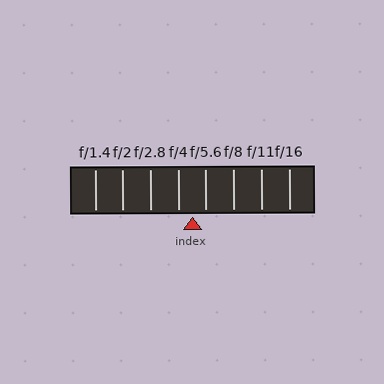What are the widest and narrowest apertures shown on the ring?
The widest aperture shown is f/1.4 and the narrowest is f/16.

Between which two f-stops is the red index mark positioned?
The index mark is between f/4 and f/5.6.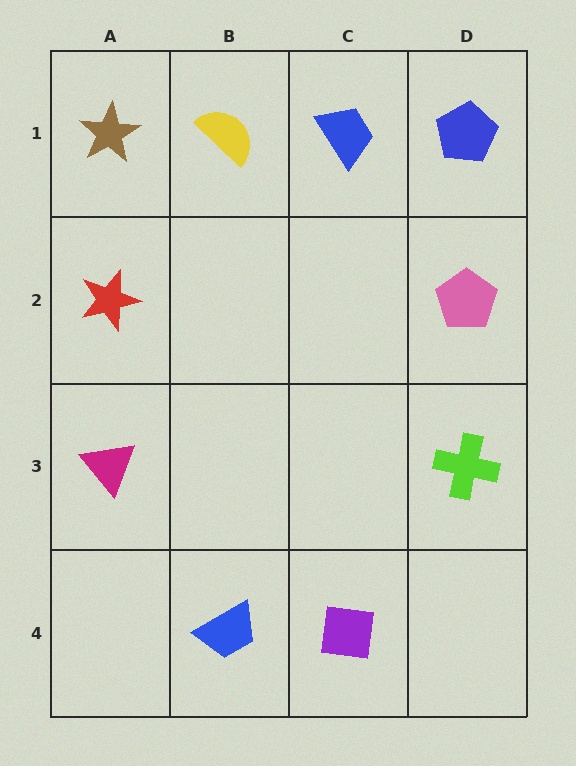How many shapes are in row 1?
4 shapes.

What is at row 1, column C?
A blue trapezoid.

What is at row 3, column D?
A lime cross.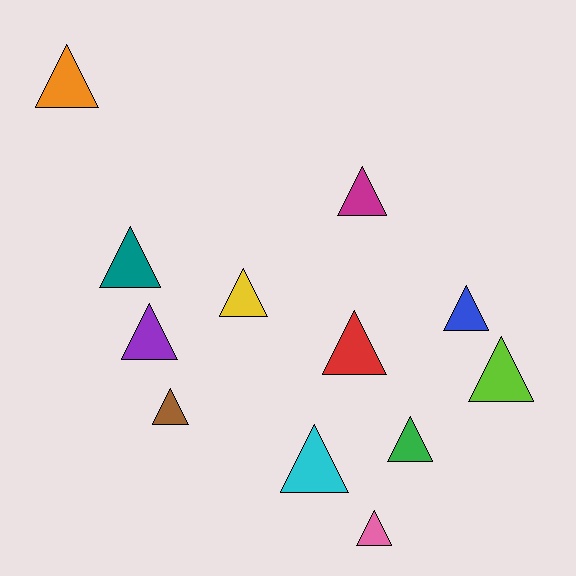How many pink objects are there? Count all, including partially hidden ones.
There is 1 pink object.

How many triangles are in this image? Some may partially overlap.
There are 12 triangles.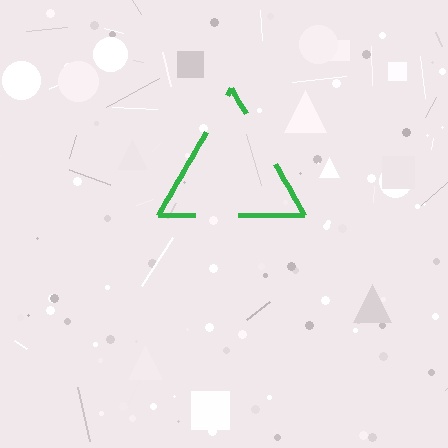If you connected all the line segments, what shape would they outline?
They would outline a triangle.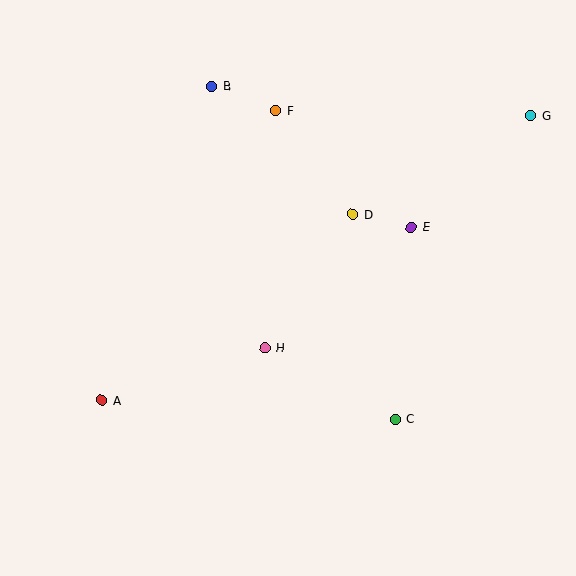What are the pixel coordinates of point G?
Point G is at (531, 115).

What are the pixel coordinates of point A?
Point A is at (102, 400).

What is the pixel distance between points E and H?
The distance between E and H is 190 pixels.